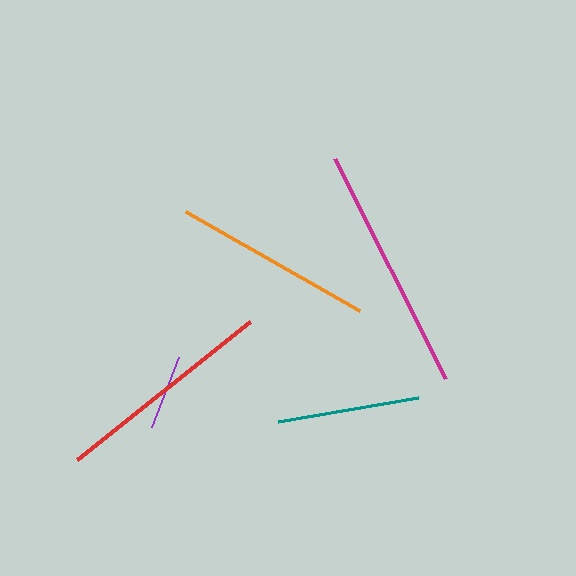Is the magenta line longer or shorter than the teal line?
The magenta line is longer than the teal line.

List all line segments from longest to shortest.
From longest to shortest: magenta, red, orange, teal, purple.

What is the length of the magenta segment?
The magenta segment is approximately 246 pixels long.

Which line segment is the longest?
The magenta line is the longest at approximately 246 pixels.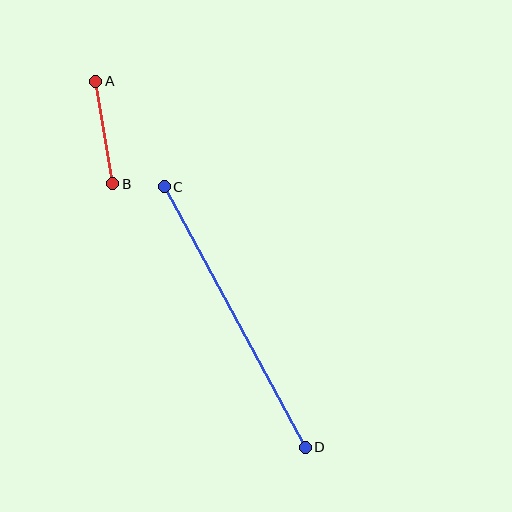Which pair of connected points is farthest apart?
Points C and D are farthest apart.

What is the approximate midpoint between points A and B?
The midpoint is at approximately (104, 132) pixels.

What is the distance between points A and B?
The distance is approximately 104 pixels.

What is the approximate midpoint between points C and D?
The midpoint is at approximately (235, 317) pixels.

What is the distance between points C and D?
The distance is approximately 296 pixels.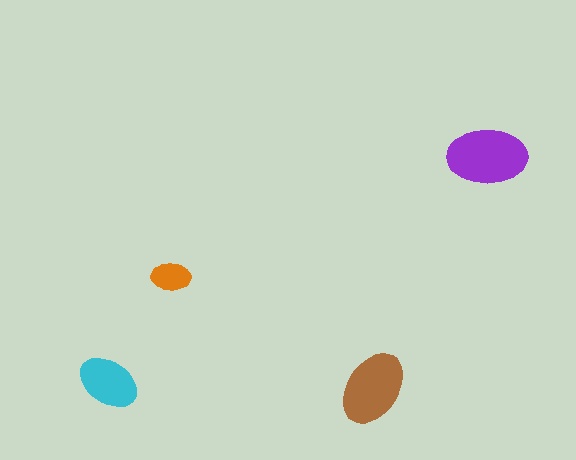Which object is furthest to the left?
The cyan ellipse is leftmost.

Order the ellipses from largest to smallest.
the purple one, the brown one, the cyan one, the orange one.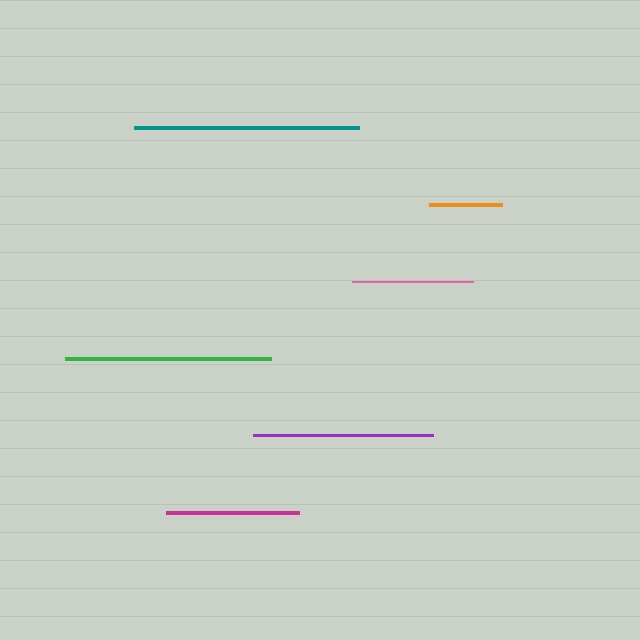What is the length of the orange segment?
The orange segment is approximately 73 pixels long.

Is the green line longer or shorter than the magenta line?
The green line is longer than the magenta line.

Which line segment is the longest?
The teal line is the longest at approximately 225 pixels.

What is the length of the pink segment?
The pink segment is approximately 121 pixels long.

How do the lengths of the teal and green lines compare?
The teal and green lines are approximately the same length.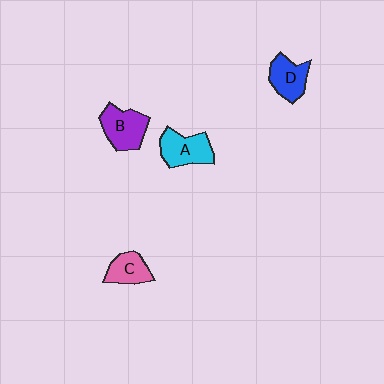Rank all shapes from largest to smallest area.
From largest to smallest: B (purple), A (cyan), D (blue), C (pink).